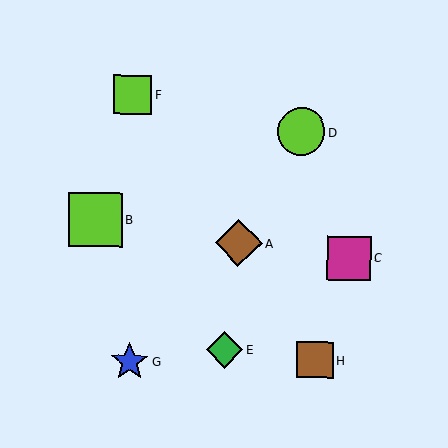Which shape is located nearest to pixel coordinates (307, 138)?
The lime circle (labeled D) at (301, 132) is nearest to that location.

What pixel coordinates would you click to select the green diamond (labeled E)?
Click at (225, 350) to select the green diamond E.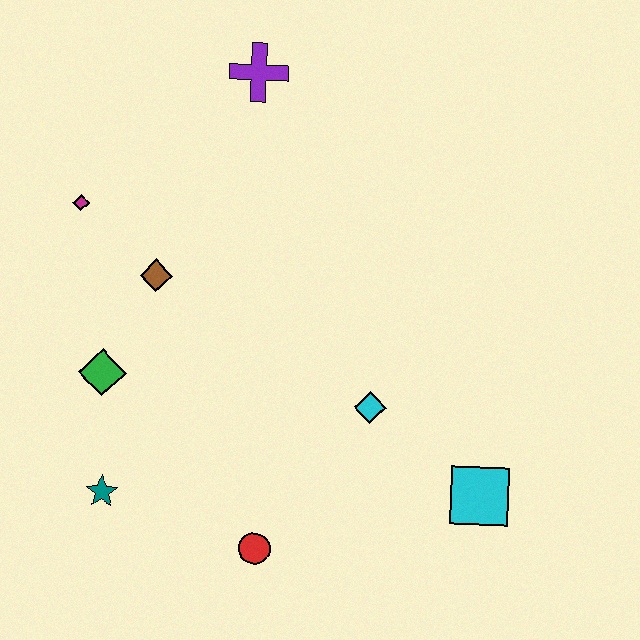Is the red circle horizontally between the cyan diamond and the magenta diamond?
Yes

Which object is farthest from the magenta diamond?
The cyan square is farthest from the magenta diamond.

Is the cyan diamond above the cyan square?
Yes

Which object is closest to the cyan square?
The cyan diamond is closest to the cyan square.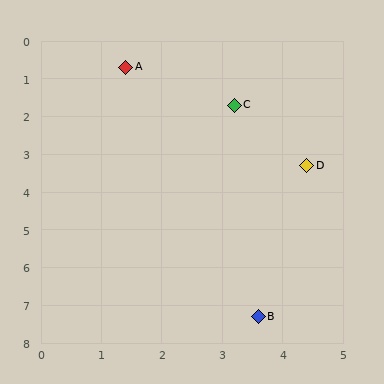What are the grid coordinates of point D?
Point D is at approximately (4.4, 3.3).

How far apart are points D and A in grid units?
Points D and A are about 4.0 grid units apart.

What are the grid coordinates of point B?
Point B is at approximately (3.6, 7.3).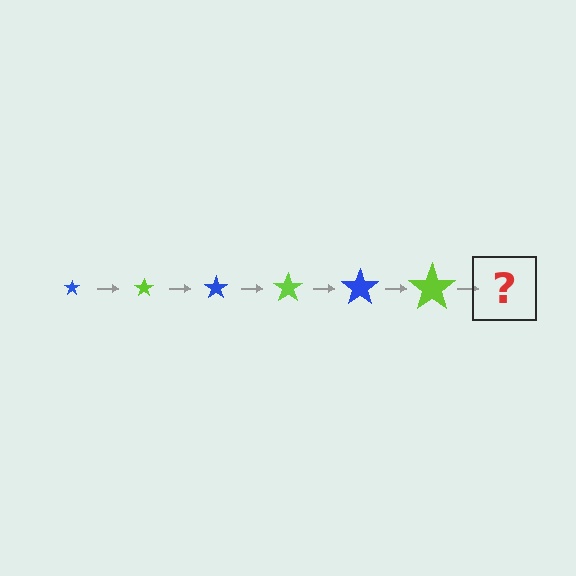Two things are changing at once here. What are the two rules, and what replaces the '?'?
The two rules are that the star grows larger each step and the color cycles through blue and lime. The '?' should be a blue star, larger than the previous one.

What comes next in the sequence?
The next element should be a blue star, larger than the previous one.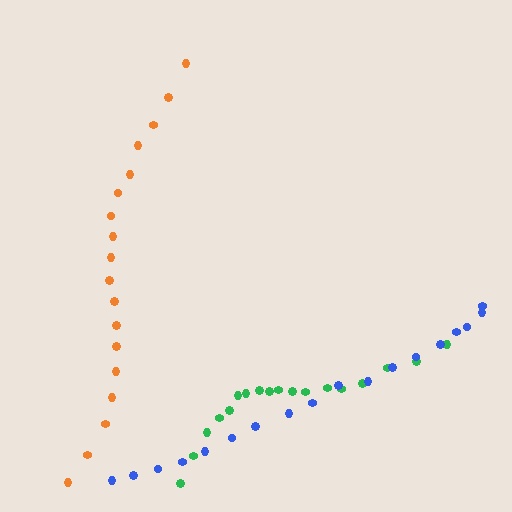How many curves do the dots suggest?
There are 3 distinct paths.